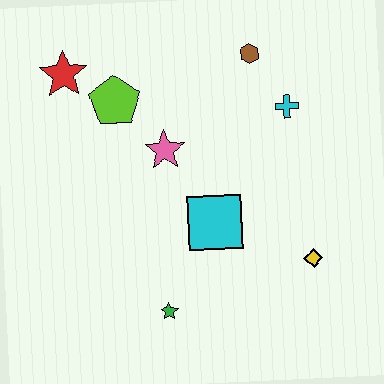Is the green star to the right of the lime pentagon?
Yes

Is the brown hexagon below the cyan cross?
No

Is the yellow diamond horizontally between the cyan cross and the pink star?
No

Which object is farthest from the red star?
The yellow diamond is farthest from the red star.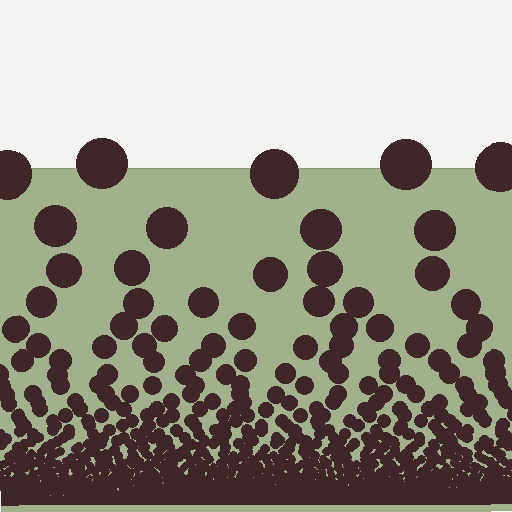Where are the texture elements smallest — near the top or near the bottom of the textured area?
Near the bottom.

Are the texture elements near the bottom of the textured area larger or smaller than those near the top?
Smaller. The gradient is inverted — elements near the bottom are smaller and denser.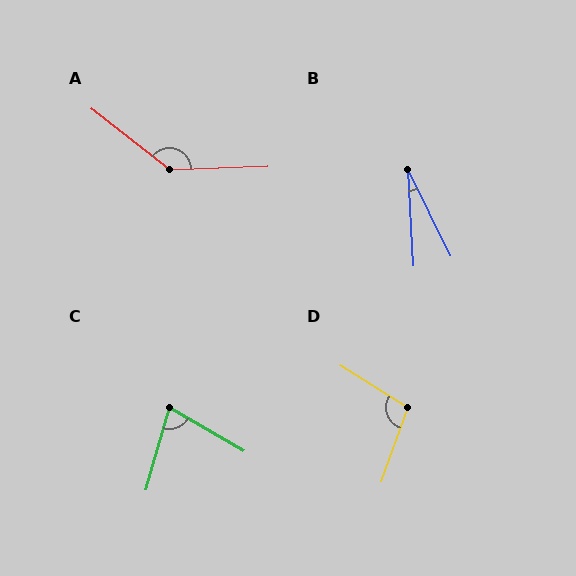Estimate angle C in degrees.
Approximately 76 degrees.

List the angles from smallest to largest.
B (23°), C (76°), D (102°), A (140°).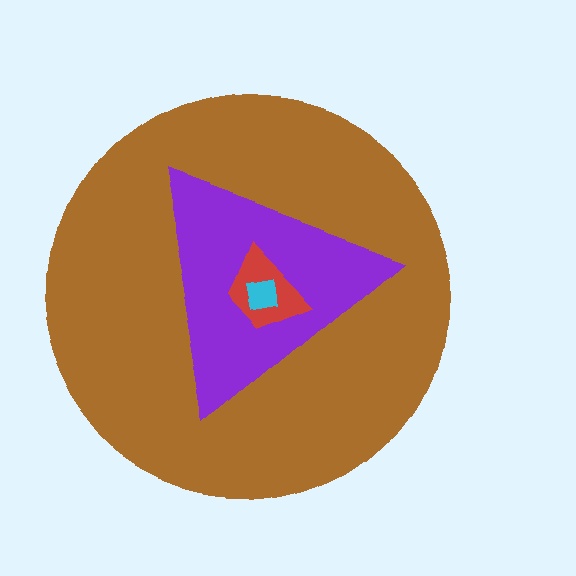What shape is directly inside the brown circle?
The purple triangle.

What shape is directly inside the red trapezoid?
The cyan square.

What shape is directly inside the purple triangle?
The red trapezoid.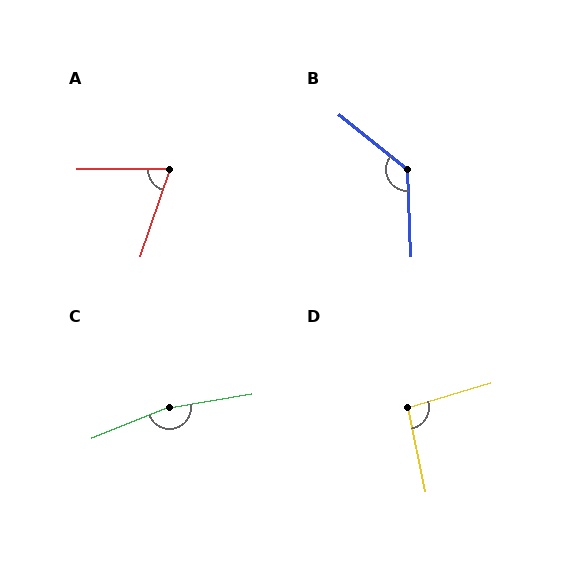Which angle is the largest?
C, at approximately 167 degrees.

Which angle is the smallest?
A, at approximately 71 degrees.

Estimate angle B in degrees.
Approximately 131 degrees.